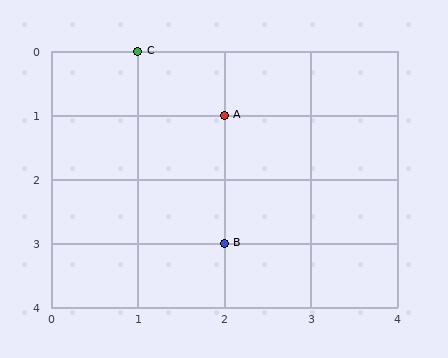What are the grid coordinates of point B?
Point B is at grid coordinates (2, 3).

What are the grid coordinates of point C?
Point C is at grid coordinates (1, 0).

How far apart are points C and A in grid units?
Points C and A are 1 column and 1 row apart (about 1.4 grid units diagonally).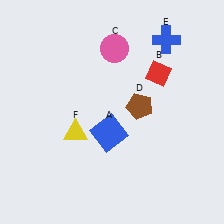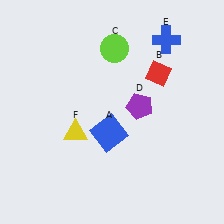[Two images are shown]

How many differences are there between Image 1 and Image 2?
There are 2 differences between the two images.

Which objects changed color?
C changed from pink to lime. D changed from brown to purple.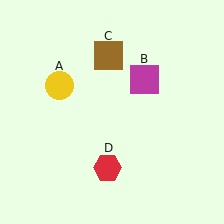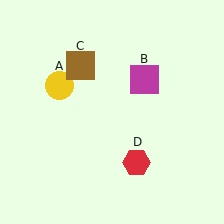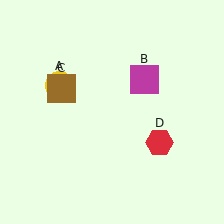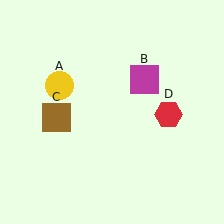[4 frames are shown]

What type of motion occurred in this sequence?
The brown square (object C), red hexagon (object D) rotated counterclockwise around the center of the scene.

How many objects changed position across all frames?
2 objects changed position: brown square (object C), red hexagon (object D).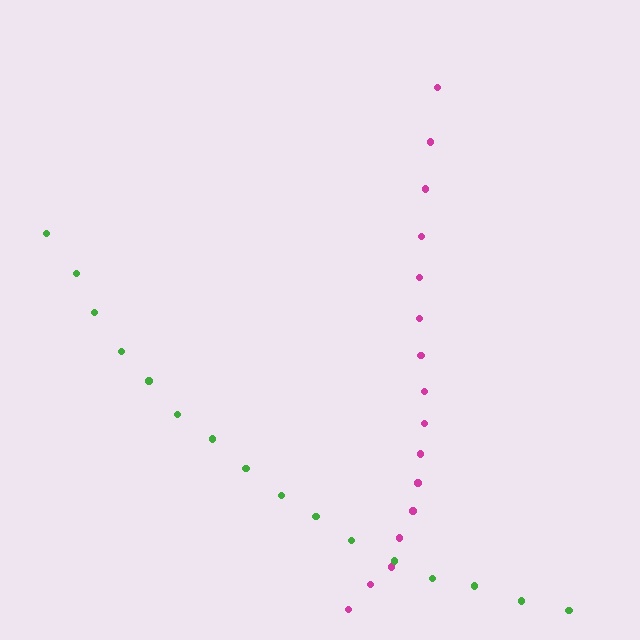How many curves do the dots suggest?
There are 2 distinct paths.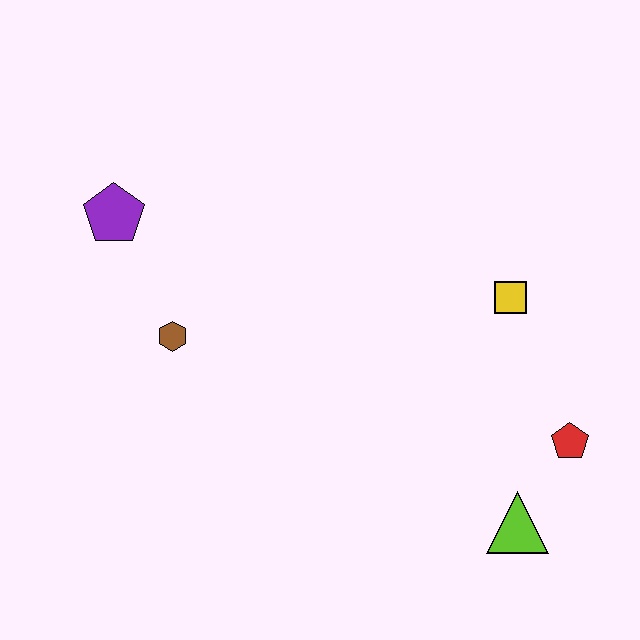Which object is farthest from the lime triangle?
The purple pentagon is farthest from the lime triangle.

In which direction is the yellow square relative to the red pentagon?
The yellow square is above the red pentagon.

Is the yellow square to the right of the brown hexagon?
Yes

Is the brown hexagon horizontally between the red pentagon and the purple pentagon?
Yes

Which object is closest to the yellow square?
The red pentagon is closest to the yellow square.